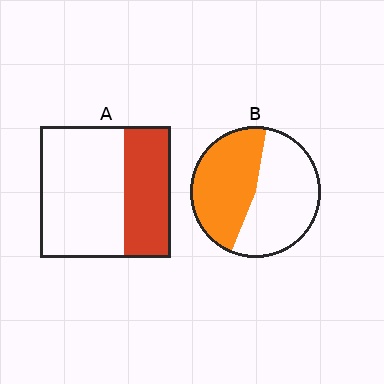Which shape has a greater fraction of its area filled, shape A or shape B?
Shape B.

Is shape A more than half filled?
No.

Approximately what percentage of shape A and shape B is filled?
A is approximately 35% and B is approximately 45%.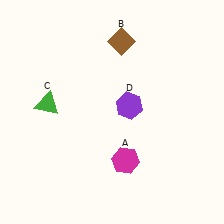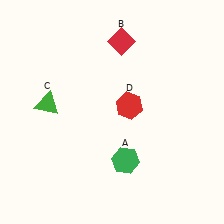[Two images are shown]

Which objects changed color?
A changed from magenta to green. B changed from brown to red. D changed from purple to red.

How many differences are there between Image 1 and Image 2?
There are 3 differences between the two images.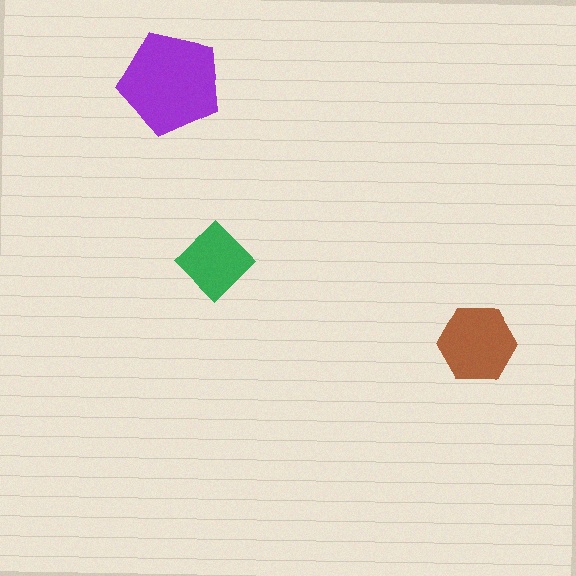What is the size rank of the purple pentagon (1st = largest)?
1st.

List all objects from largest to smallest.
The purple pentagon, the brown hexagon, the green diamond.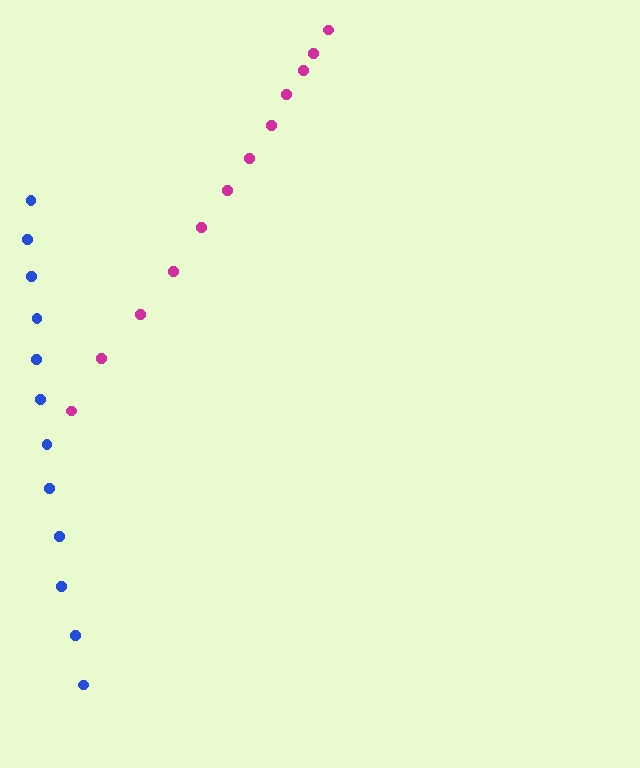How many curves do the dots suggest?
There are 2 distinct paths.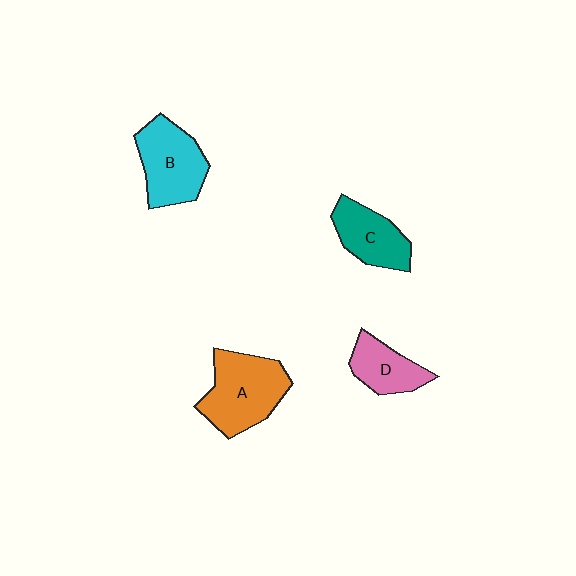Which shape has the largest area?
Shape A (orange).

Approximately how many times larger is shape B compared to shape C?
Approximately 1.3 times.